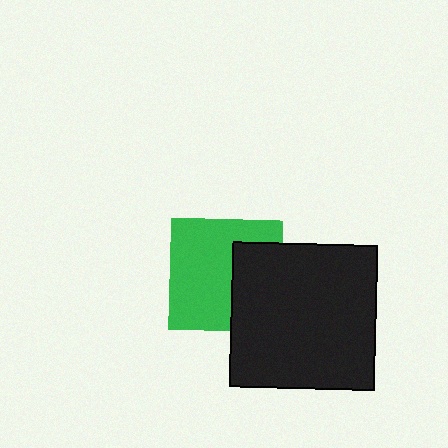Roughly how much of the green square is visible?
About half of it is visible (roughly 64%).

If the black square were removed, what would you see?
You would see the complete green square.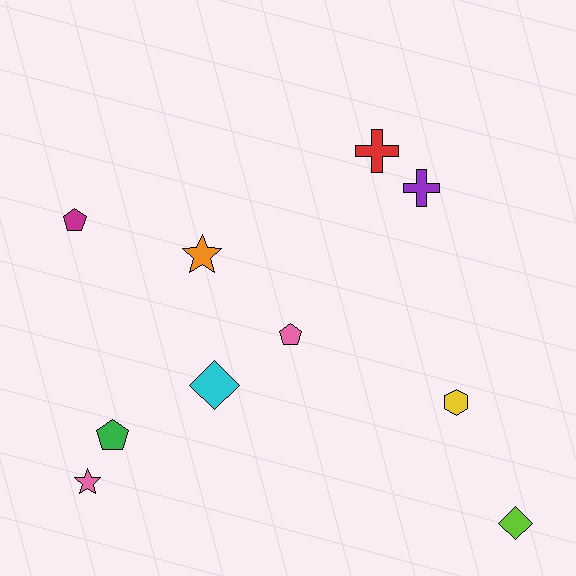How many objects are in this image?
There are 10 objects.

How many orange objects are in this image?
There is 1 orange object.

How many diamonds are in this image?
There are 2 diamonds.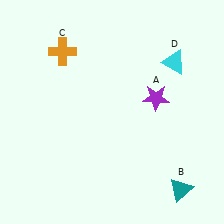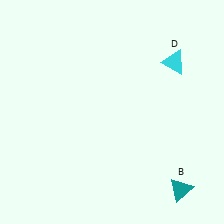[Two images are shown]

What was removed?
The purple star (A), the orange cross (C) were removed in Image 2.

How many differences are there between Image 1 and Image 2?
There are 2 differences between the two images.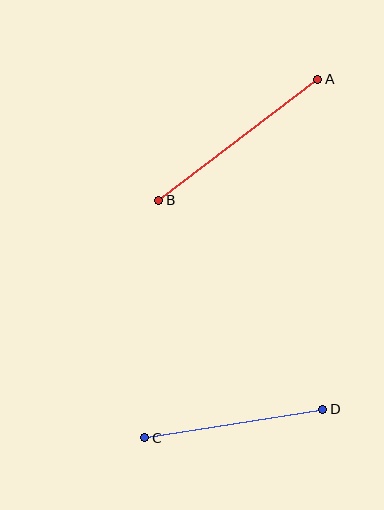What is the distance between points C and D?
The distance is approximately 180 pixels.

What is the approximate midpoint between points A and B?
The midpoint is at approximately (238, 140) pixels.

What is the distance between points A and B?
The distance is approximately 200 pixels.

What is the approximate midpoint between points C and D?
The midpoint is at approximately (234, 423) pixels.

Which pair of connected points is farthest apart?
Points A and B are farthest apart.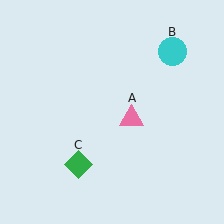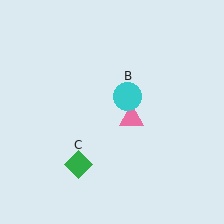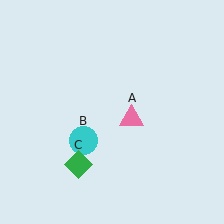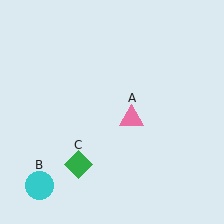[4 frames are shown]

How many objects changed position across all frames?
1 object changed position: cyan circle (object B).